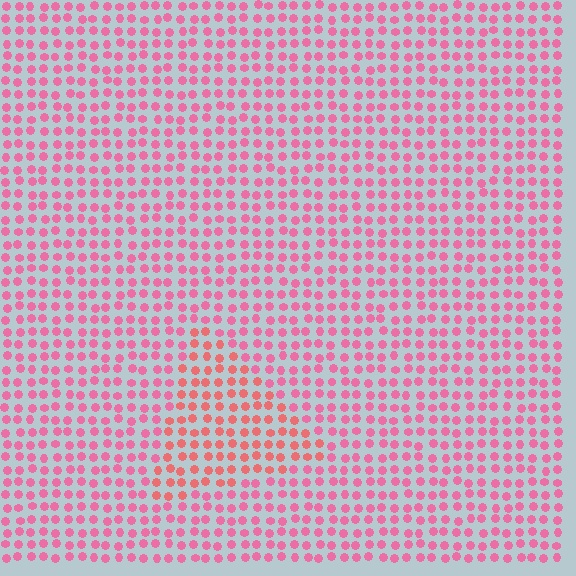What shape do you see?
I see a triangle.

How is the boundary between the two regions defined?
The boundary is defined purely by a slight shift in hue (about 25 degrees). Spacing, size, and orientation are identical on both sides.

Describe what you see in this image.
The image is filled with small pink elements in a uniform arrangement. A triangle-shaped region is visible where the elements are tinted to a slightly different hue, forming a subtle color boundary.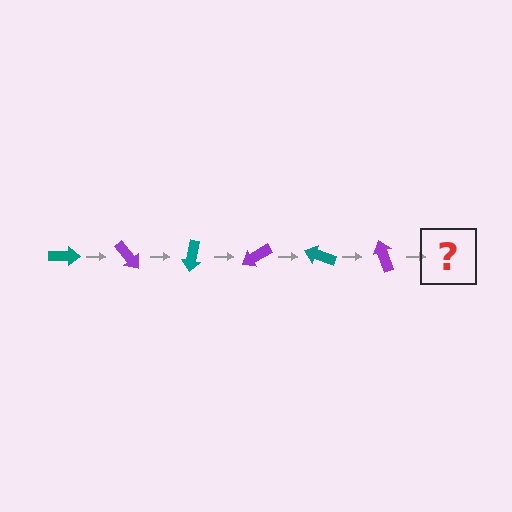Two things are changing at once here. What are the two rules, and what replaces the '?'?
The two rules are that it rotates 50 degrees each step and the color cycles through teal and purple. The '?' should be a teal arrow, rotated 300 degrees from the start.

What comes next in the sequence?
The next element should be a teal arrow, rotated 300 degrees from the start.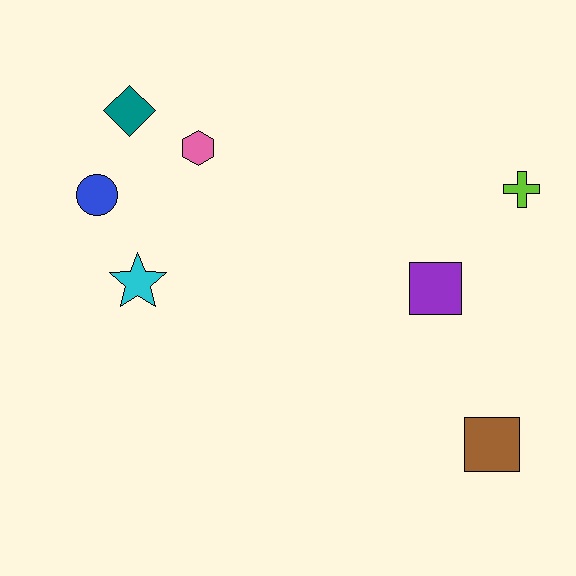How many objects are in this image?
There are 7 objects.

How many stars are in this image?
There is 1 star.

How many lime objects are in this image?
There is 1 lime object.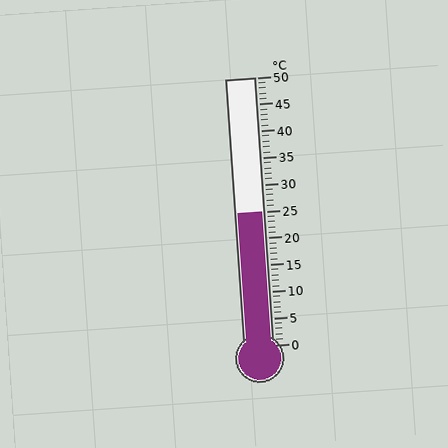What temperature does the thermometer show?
The thermometer shows approximately 25°C.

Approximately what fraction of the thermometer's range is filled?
The thermometer is filled to approximately 50% of its range.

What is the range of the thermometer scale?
The thermometer scale ranges from 0°C to 50°C.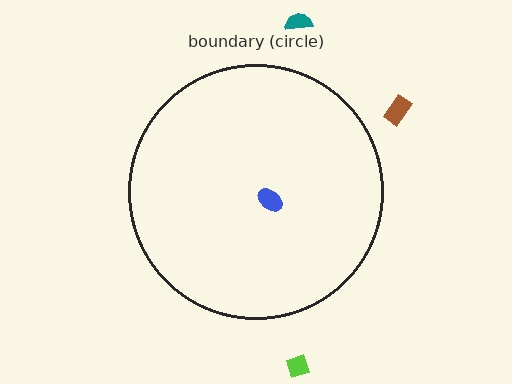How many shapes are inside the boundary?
1 inside, 3 outside.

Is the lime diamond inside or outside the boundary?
Outside.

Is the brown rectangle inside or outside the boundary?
Outside.